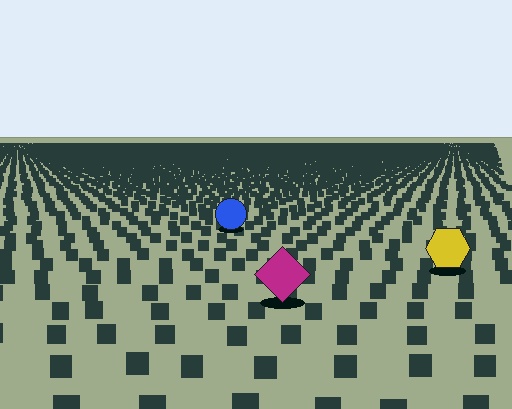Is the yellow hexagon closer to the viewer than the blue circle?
Yes. The yellow hexagon is closer — you can tell from the texture gradient: the ground texture is coarser near it.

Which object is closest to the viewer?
The magenta diamond is closest. The texture marks near it are larger and more spread out.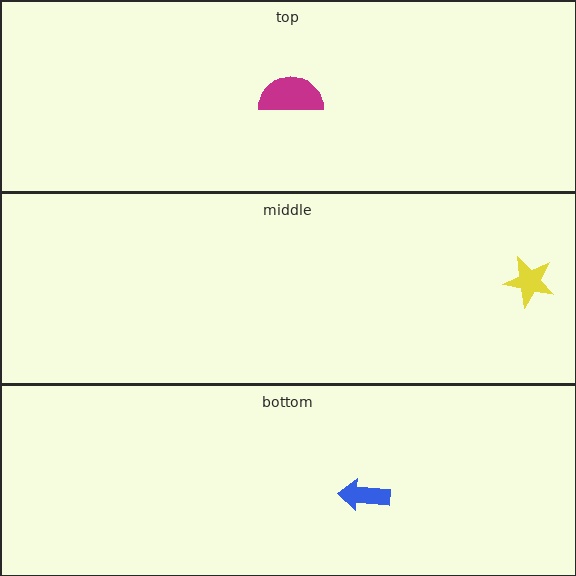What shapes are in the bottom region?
The blue arrow.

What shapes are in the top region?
The magenta semicircle.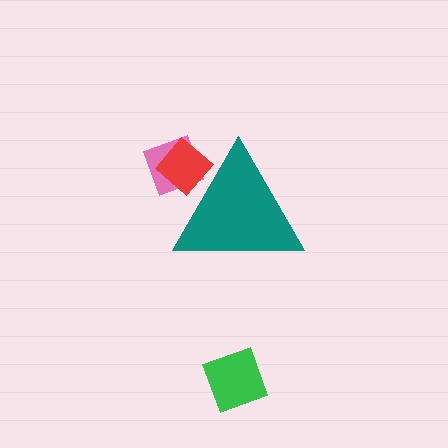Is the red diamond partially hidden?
Yes, the red diamond is partially hidden behind the teal triangle.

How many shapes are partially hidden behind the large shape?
2 shapes are partially hidden.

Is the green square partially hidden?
No, the green square is fully visible.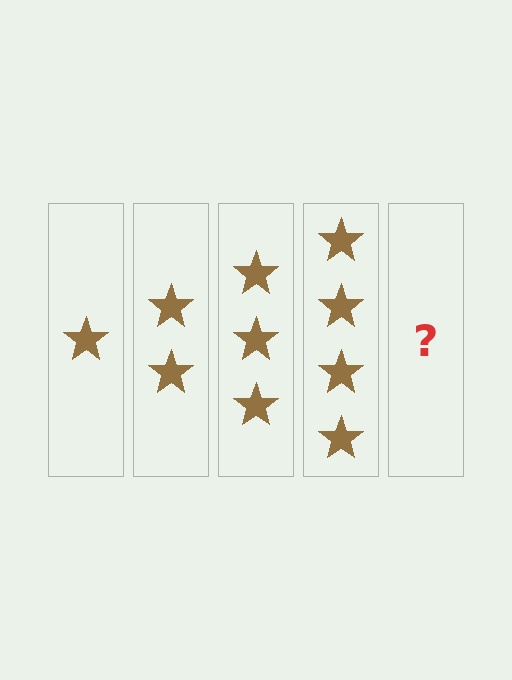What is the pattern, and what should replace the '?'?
The pattern is that each step adds one more star. The '?' should be 5 stars.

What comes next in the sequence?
The next element should be 5 stars.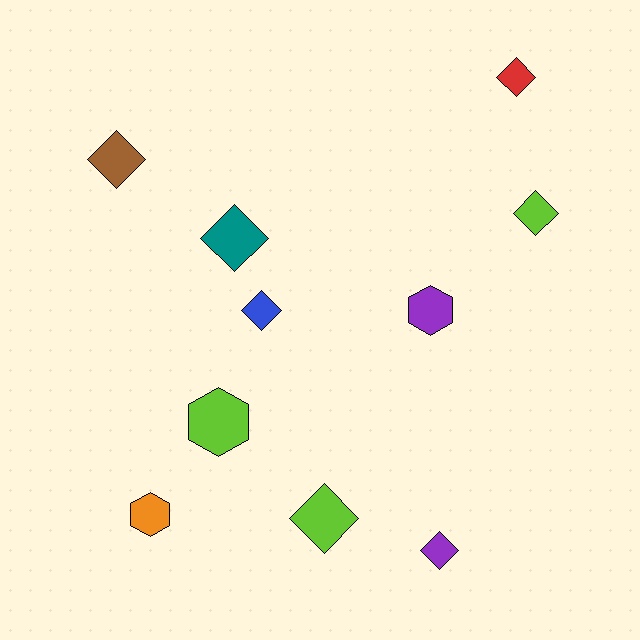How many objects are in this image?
There are 10 objects.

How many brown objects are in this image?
There is 1 brown object.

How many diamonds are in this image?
There are 7 diamonds.